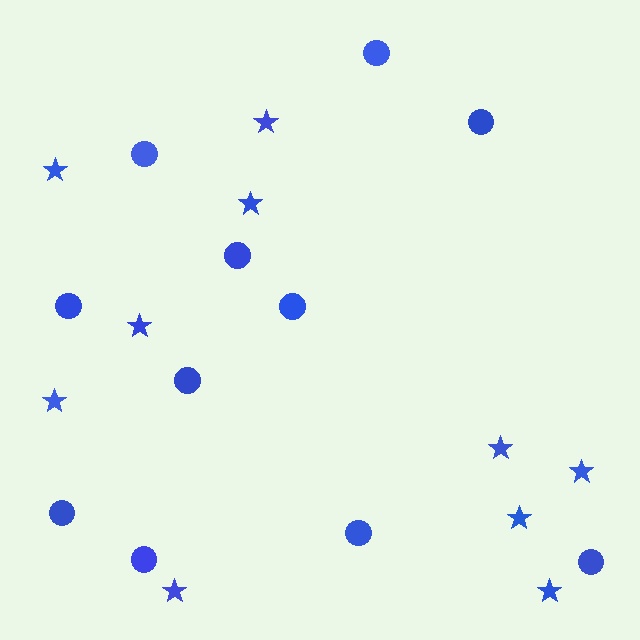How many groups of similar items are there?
There are 2 groups: one group of stars (10) and one group of circles (11).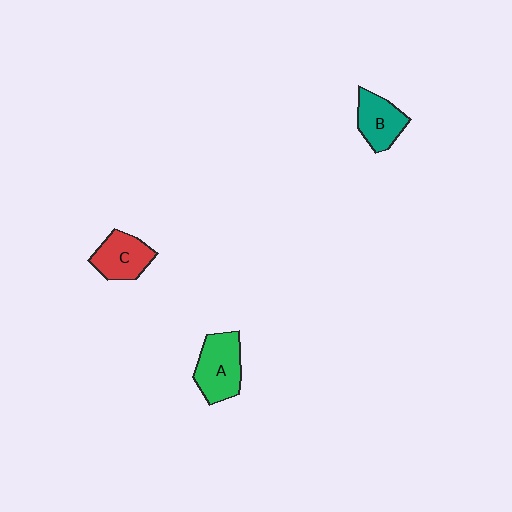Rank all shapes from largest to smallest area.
From largest to smallest: A (green), C (red), B (teal).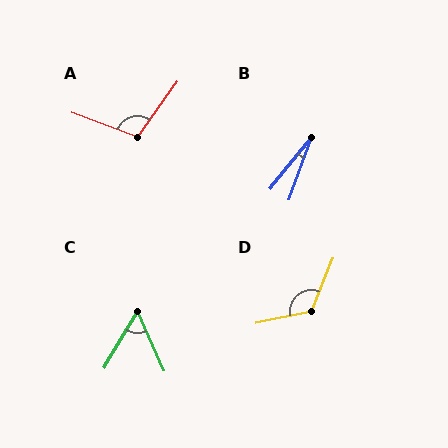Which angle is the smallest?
B, at approximately 20 degrees.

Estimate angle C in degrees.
Approximately 55 degrees.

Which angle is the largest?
D, at approximately 123 degrees.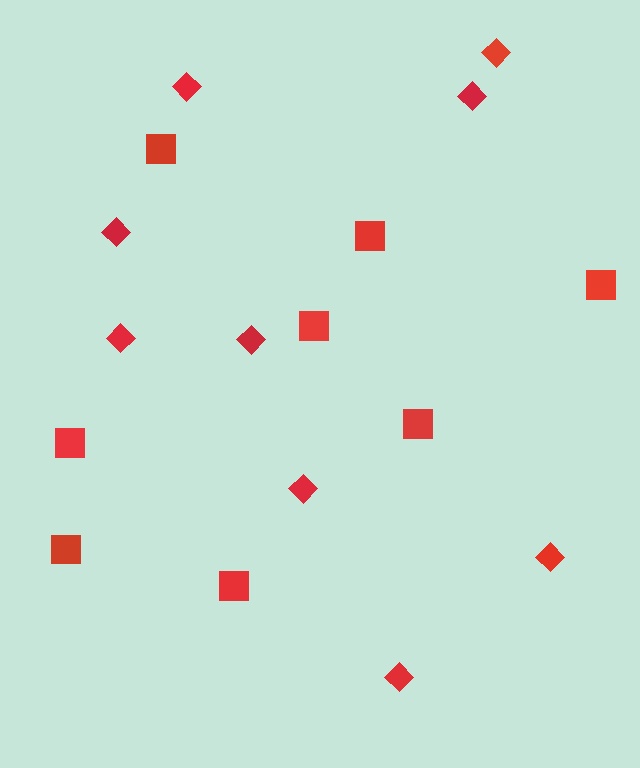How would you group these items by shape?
There are 2 groups: one group of squares (8) and one group of diamonds (9).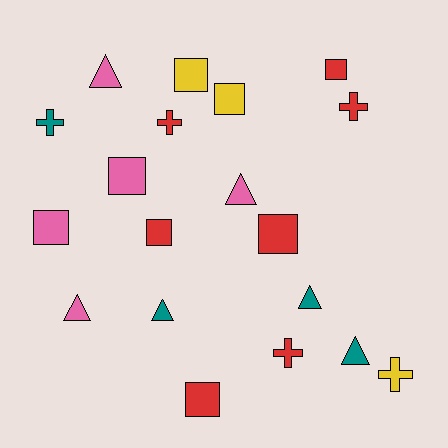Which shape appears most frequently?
Square, with 8 objects.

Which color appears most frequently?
Red, with 7 objects.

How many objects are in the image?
There are 19 objects.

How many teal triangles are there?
There are 3 teal triangles.